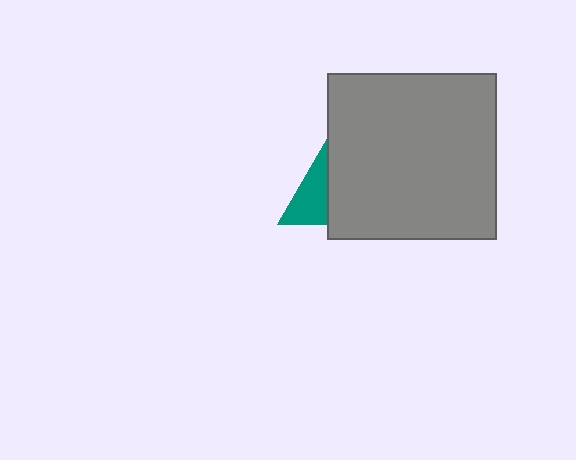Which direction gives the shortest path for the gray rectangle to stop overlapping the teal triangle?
Moving right gives the shortest separation.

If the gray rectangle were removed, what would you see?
You would see the complete teal triangle.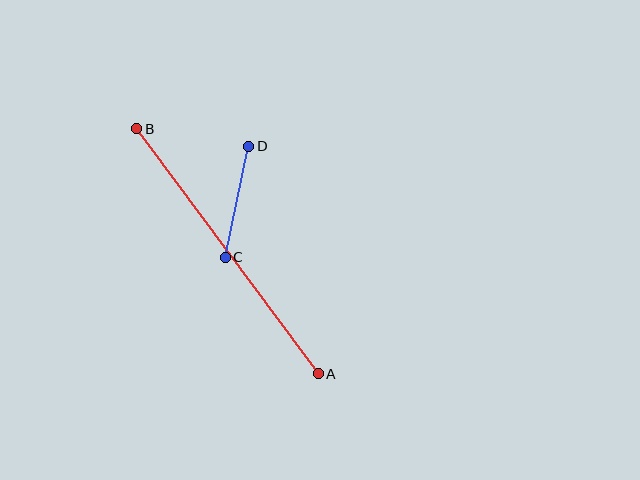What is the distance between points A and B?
The distance is approximately 305 pixels.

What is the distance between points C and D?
The distance is approximately 113 pixels.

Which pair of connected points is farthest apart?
Points A and B are farthest apart.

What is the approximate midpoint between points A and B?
The midpoint is at approximately (228, 251) pixels.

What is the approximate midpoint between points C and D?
The midpoint is at approximately (237, 202) pixels.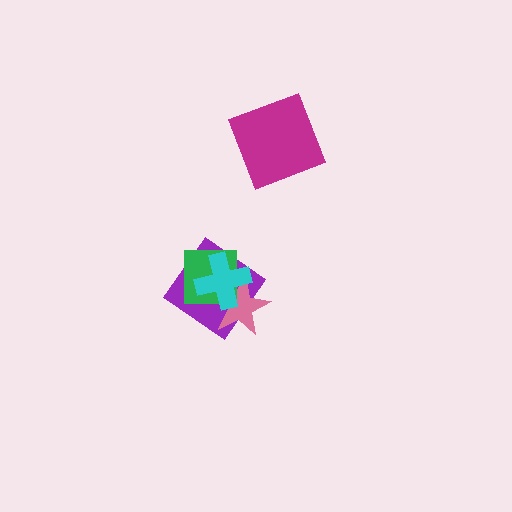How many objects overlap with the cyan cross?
3 objects overlap with the cyan cross.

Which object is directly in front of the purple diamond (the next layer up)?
The pink star is directly in front of the purple diamond.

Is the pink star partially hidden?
Yes, it is partially covered by another shape.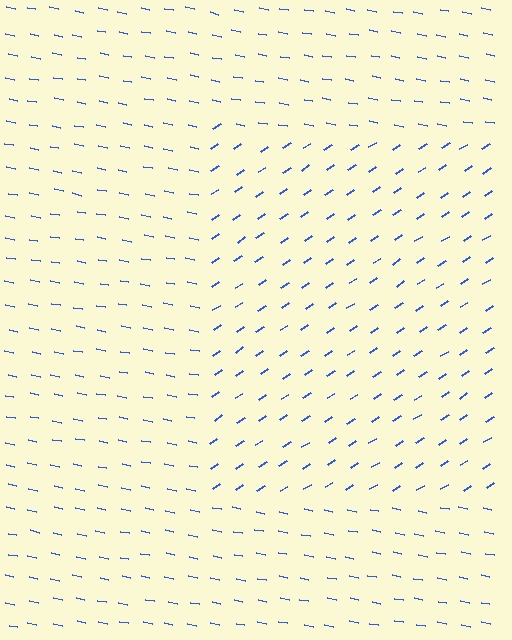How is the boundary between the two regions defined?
The boundary is defined purely by a change in line orientation (approximately 45 degrees difference). All lines are the same color and thickness.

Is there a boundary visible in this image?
Yes, there is a texture boundary formed by a change in line orientation.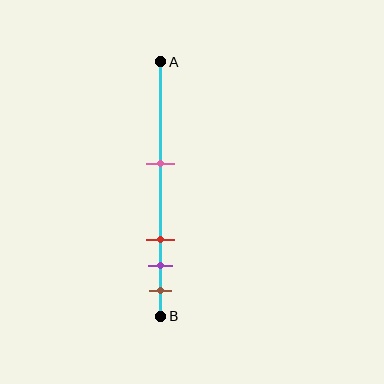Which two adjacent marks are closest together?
The purple and brown marks are the closest adjacent pair.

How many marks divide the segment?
There are 4 marks dividing the segment.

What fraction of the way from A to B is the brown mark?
The brown mark is approximately 90% (0.9) of the way from A to B.